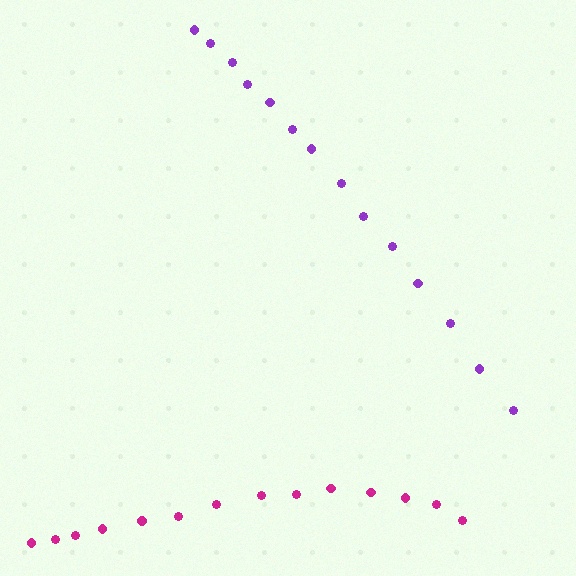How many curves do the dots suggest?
There are 2 distinct paths.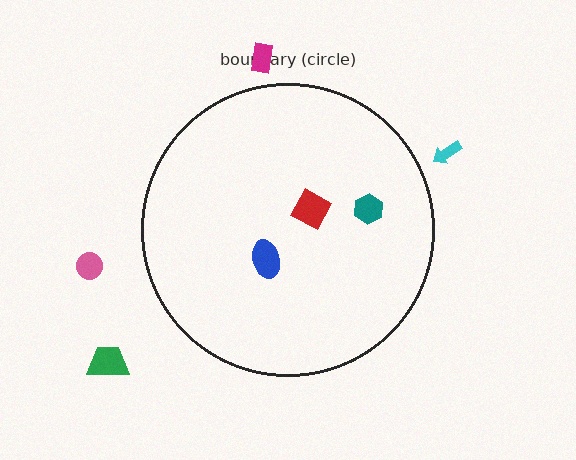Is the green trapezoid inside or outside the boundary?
Outside.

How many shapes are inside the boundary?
3 inside, 4 outside.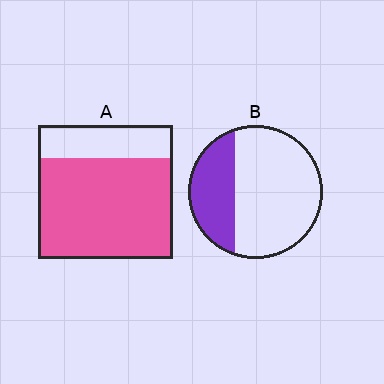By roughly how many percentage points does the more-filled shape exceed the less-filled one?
By roughly 45 percentage points (A over B).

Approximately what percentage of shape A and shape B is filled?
A is approximately 75% and B is approximately 30%.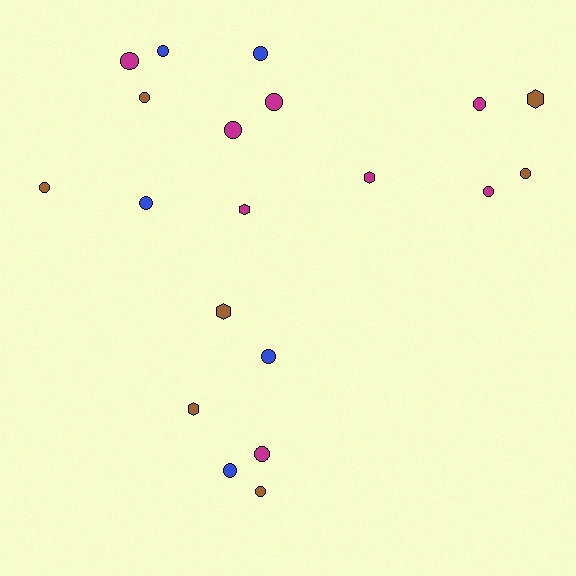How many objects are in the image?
There are 20 objects.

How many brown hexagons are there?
There are 3 brown hexagons.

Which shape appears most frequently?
Circle, with 15 objects.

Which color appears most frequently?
Magenta, with 8 objects.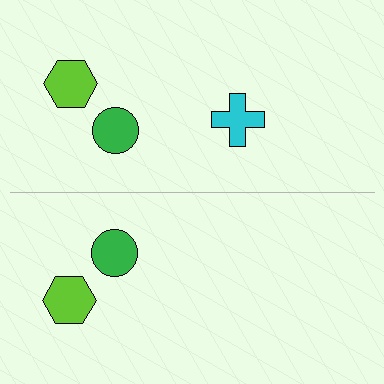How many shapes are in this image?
There are 5 shapes in this image.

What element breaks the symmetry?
A cyan cross is missing from the bottom side.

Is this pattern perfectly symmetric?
No, the pattern is not perfectly symmetric. A cyan cross is missing from the bottom side.